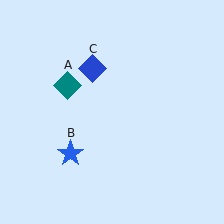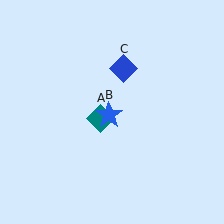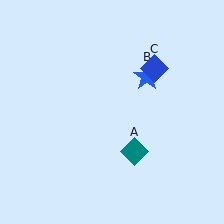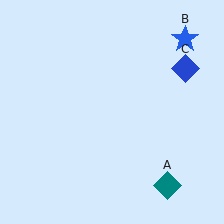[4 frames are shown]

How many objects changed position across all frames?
3 objects changed position: teal diamond (object A), blue star (object B), blue diamond (object C).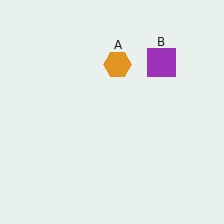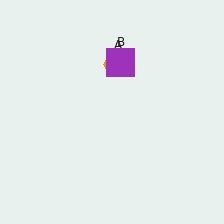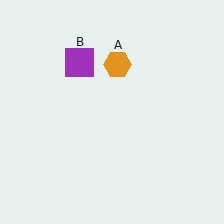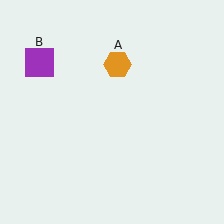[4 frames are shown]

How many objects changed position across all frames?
1 object changed position: purple square (object B).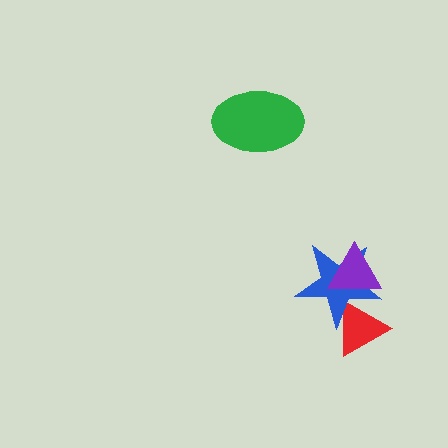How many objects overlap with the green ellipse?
0 objects overlap with the green ellipse.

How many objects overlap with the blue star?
2 objects overlap with the blue star.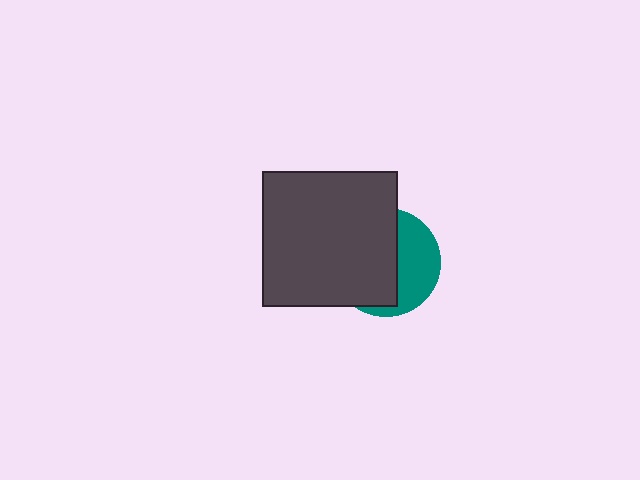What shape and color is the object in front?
The object in front is a dark gray square.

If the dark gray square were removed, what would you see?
You would see the complete teal circle.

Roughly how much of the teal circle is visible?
A small part of it is visible (roughly 40%).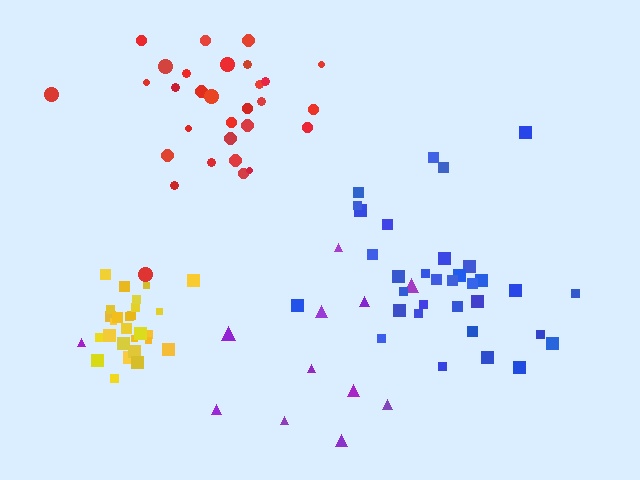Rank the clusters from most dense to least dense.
yellow, red, blue, purple.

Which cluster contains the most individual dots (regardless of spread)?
Blue (33).